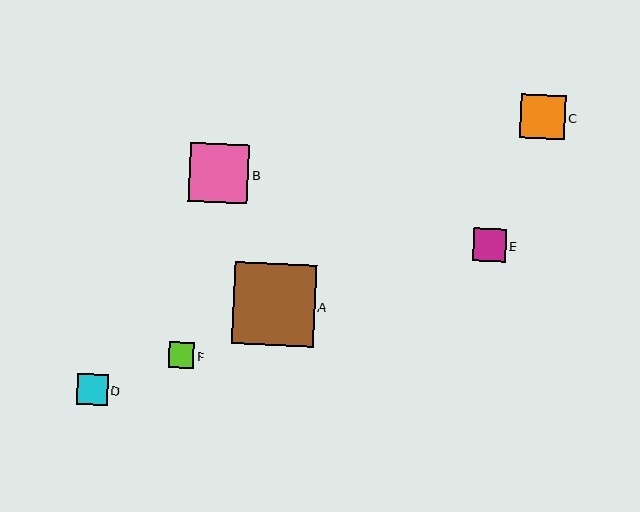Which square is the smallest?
Square F is the smallest with a size of approximately 26 pixels.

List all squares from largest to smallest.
From largest to smallest: A, B, C, E, D, F.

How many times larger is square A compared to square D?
Square A is approximately 2.7 times the size of square D.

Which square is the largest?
Square A is the largest with a size of approximately 82 pixels.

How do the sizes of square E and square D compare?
Square E and square D are approximately the same size.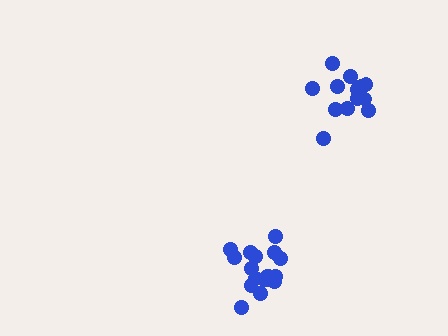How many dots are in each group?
Group 1: 18 dots, Group 2: 14 dots (32 total).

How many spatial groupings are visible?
There are 2 spatial groupings.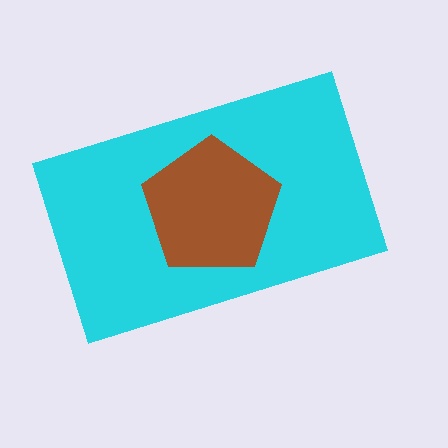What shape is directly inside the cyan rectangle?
The brown pentagon.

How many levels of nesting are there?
2.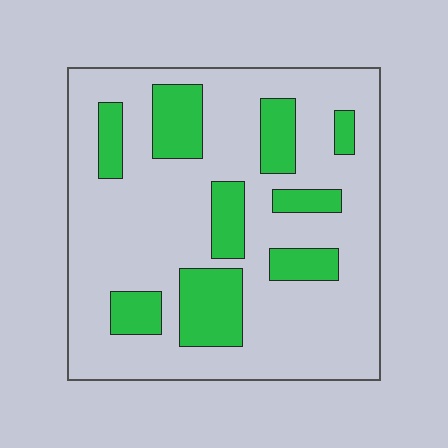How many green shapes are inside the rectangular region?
9.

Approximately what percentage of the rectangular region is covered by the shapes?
Approximately 25%.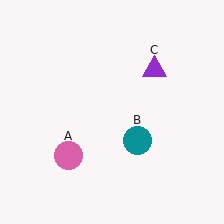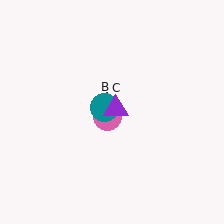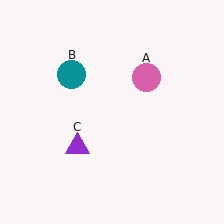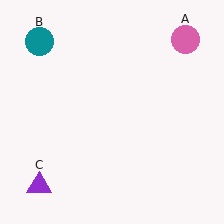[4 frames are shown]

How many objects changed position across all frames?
3 objects changed position: pink circle (object A), teal circle (object B), purple triangle (object C).